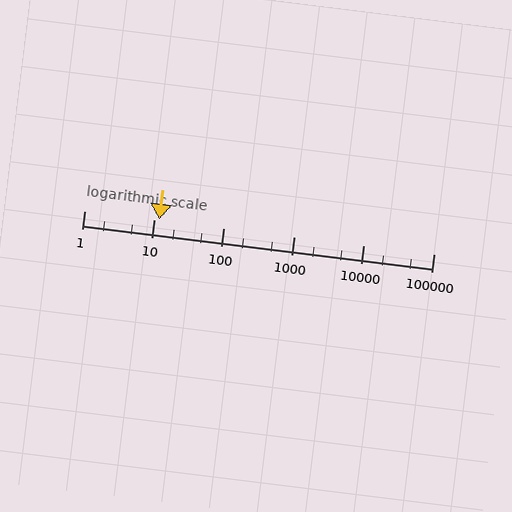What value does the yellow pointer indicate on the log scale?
The pointer indicates approximately 12.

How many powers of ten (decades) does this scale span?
The scale spans 5 decades, from 1 to 100000.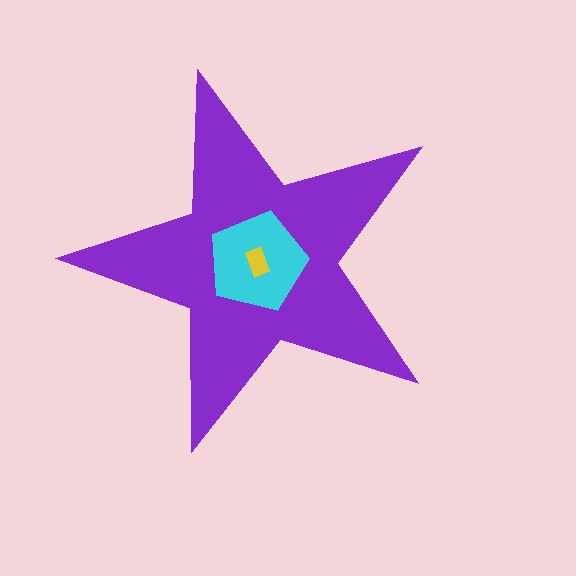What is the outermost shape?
The purple star.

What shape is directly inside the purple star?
The cyan pentagon.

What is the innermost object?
The yellow rectangle.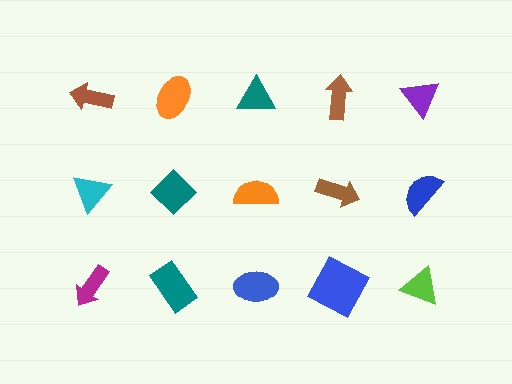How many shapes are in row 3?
5 shapes.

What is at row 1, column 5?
A purple triangle.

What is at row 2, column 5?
A blue semicircle.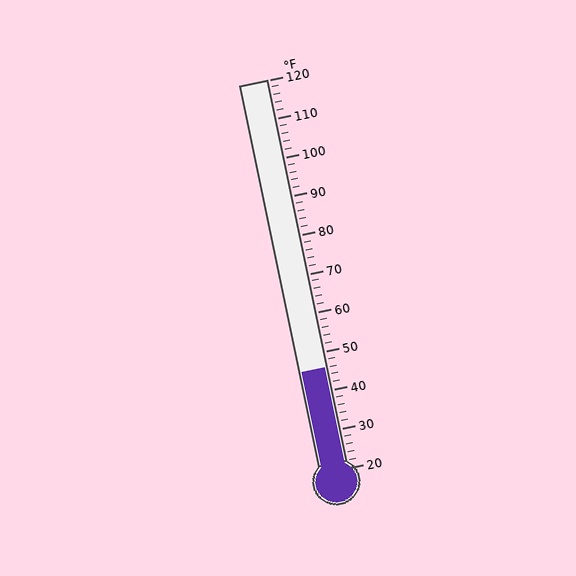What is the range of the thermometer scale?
The thermometer scale ranges from 20°F to 120°F.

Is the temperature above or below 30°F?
The temperature is above 30°F.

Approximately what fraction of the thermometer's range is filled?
The thermometer is filled to approximately 25% of its range.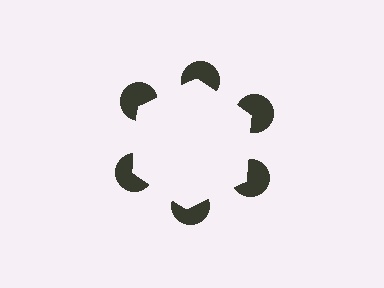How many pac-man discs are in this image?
There are 6 — one at each vertex of the illusory hexagon.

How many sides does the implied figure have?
6 sides.